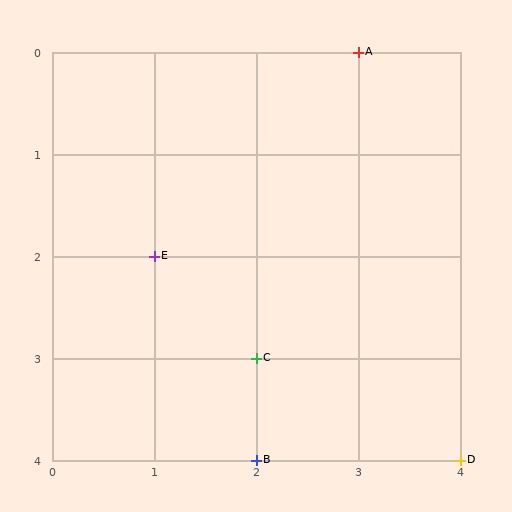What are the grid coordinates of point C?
Point C is at grid coordinates (2, 3).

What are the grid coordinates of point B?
Point B is at grid coordinates (2, 4).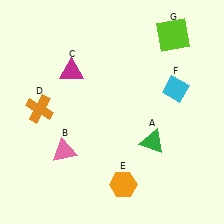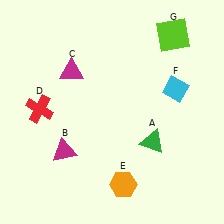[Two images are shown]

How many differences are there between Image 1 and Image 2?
There are 2 differences between the two images.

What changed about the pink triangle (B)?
In Image 1, B is pink. In Image 2, it changed to magenta.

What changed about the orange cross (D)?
In Image 1, D is orange. In Image 2, it changed to red.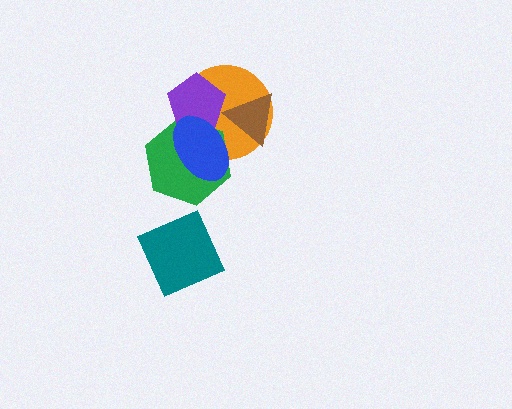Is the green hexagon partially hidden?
Yes, it is partially covered by another shape.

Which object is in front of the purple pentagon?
The blue ellipse is in front of the purple pentagon.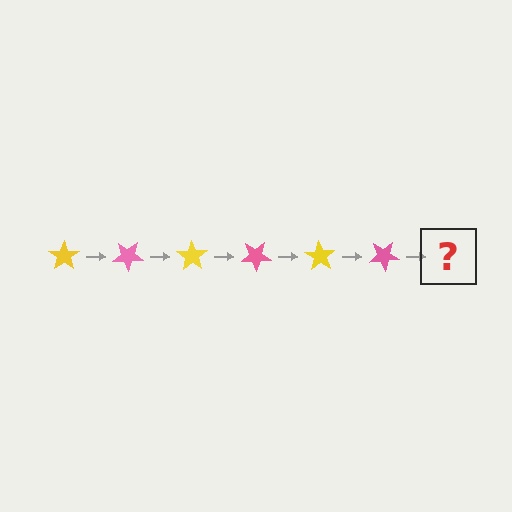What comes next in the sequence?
The next element should be a yellow star, rotated 210 degrees from the start.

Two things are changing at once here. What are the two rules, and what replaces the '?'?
The two rules are that it rotates 35 degrees each step and the color cycles through yellow and pink. The '?' should be a yellow star, rotated 210 degrees from the start.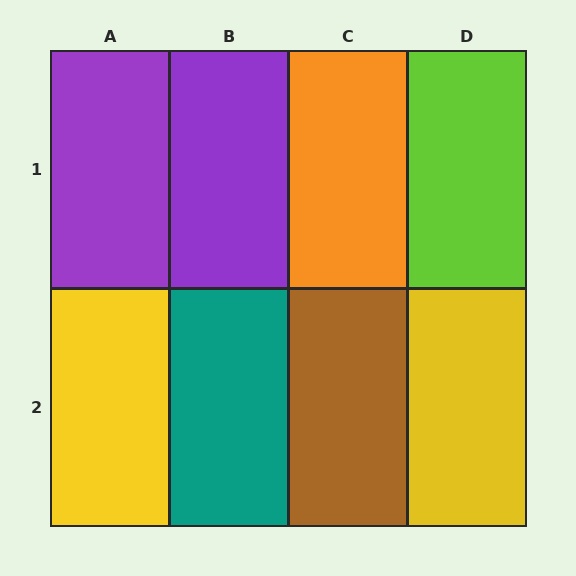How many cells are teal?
1 cell is teal.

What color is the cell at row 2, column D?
Yellow.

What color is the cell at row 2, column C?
Brown.